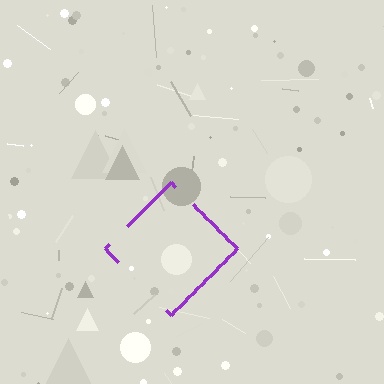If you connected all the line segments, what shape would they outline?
They would outline a diamond.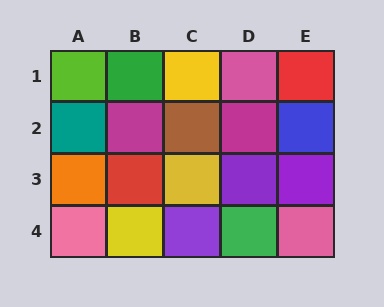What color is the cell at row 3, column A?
Orange.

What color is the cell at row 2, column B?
Magenta.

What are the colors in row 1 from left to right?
Lime, green, yellow, pink, red.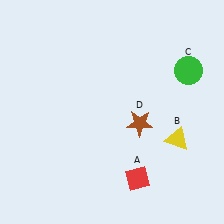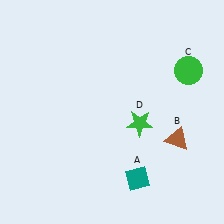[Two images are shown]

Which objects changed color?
A changed from red to teal. B changed from yellow to brown. D changed from brown to green.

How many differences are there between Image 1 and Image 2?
There are 3 differences between the two images.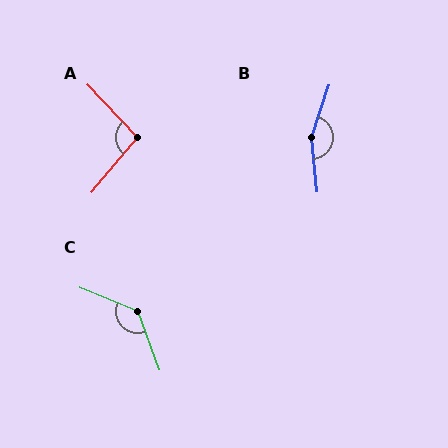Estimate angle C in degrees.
Approximately 132 degrees.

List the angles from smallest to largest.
A (97°), C (132°), B (155°).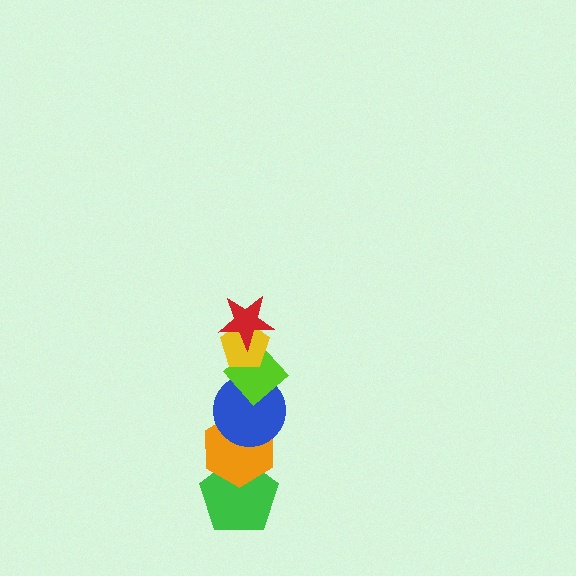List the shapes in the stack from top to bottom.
From top to bottom: the red star, the yellow pentagon, the lime diamond, the blue circle, the orange hexagon, the green pentagon.